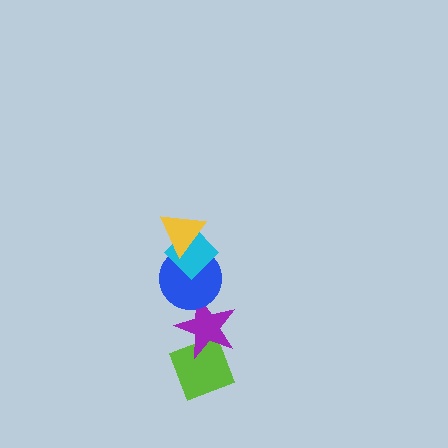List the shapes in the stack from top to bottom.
From top to bottom: the yellow triangle, the cyan diamond, the blue circle, the purple star, the lime diamond.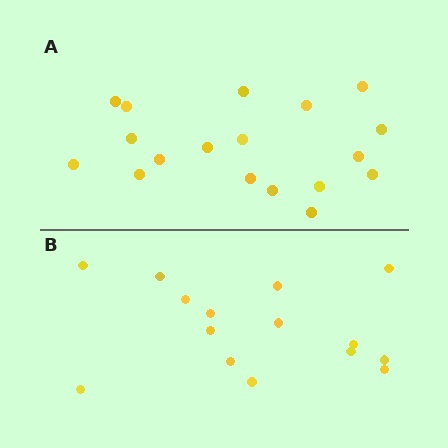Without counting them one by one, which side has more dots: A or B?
Region A (the top region) has more dots.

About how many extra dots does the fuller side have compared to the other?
Region A has just a few more — roughly 2 or 3 more dots than region B.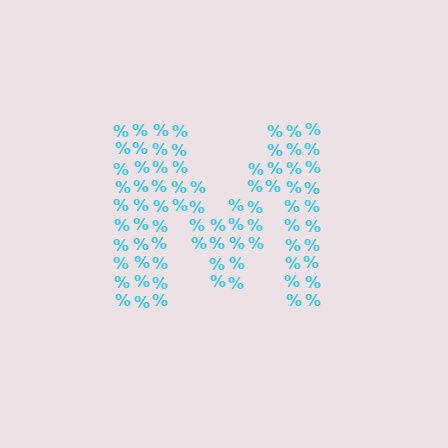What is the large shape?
The large shape is the letter M.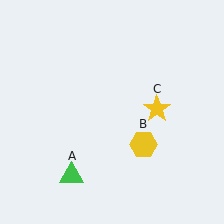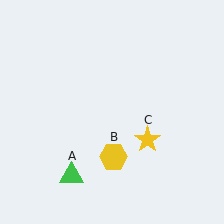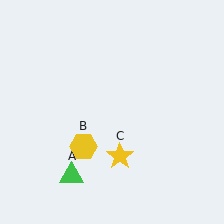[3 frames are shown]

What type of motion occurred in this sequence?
The yellow hexagon (object B), yellow star (object C) rotated clockwise around the center of the scene.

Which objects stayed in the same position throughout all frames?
Green triangle (object A) remained stationary.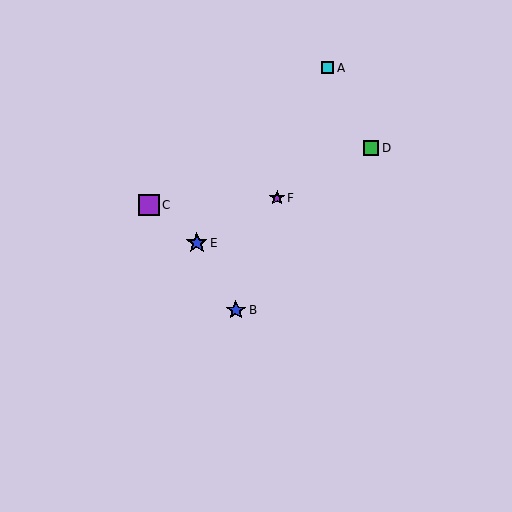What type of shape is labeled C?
Shape C is a purple square.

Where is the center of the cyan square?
The center of the cyan square is at (328, 68).